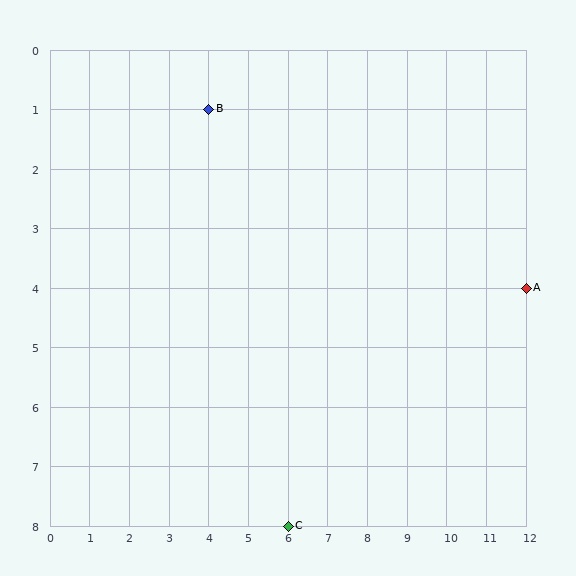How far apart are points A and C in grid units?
Points A and C are 6 columns and 4 rows apart (about 7.2 grid units diagonally).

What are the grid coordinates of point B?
Point B is at grid coordinates (4, 1).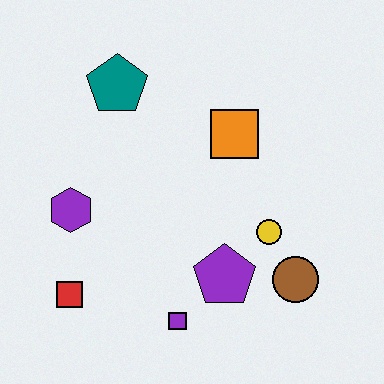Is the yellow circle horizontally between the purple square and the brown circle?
Yes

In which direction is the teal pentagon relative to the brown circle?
The teal pentagon is above the brown circle.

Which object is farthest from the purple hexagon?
The brown circle is farthest from the purple hexagon.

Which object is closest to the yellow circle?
The brown circle is closest to the yellow circle.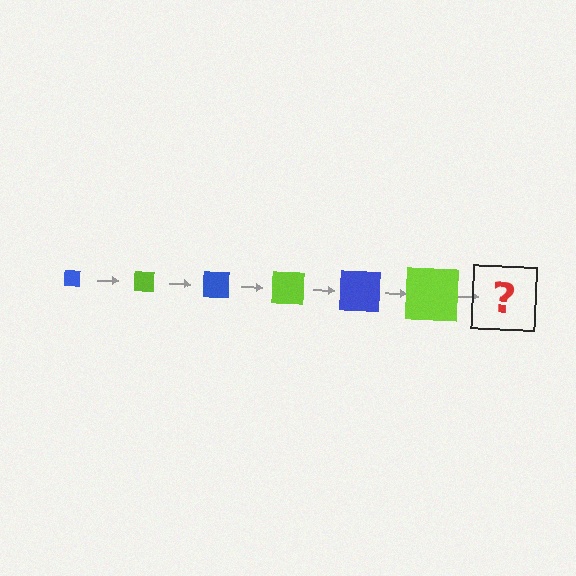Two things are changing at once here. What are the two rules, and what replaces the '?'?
The two rules are that the square grows larger each step and the color cycles through blue and lime. The '?' should be a blue square, larger than the previous one.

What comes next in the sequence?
The next element should be a blue square, larger than the previous one.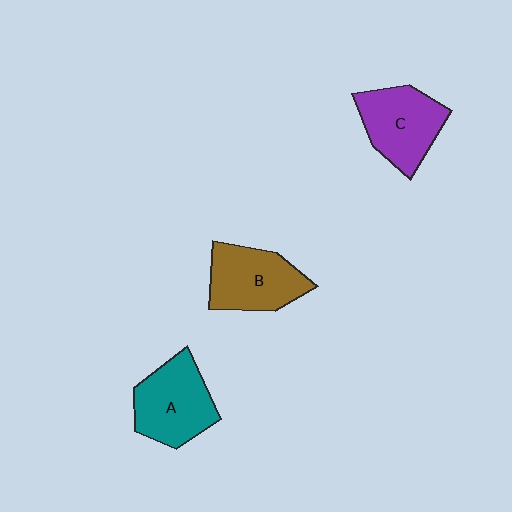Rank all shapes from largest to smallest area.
From largest to smallest: A (teal), C (purple), B (brown).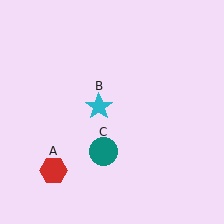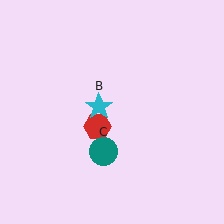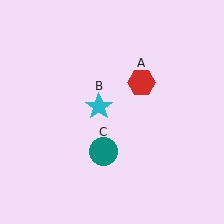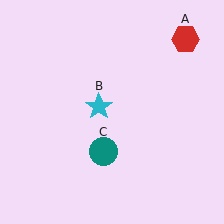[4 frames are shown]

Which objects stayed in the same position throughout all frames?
Cyan star (object B) and teal circle (object C) remained stationary.